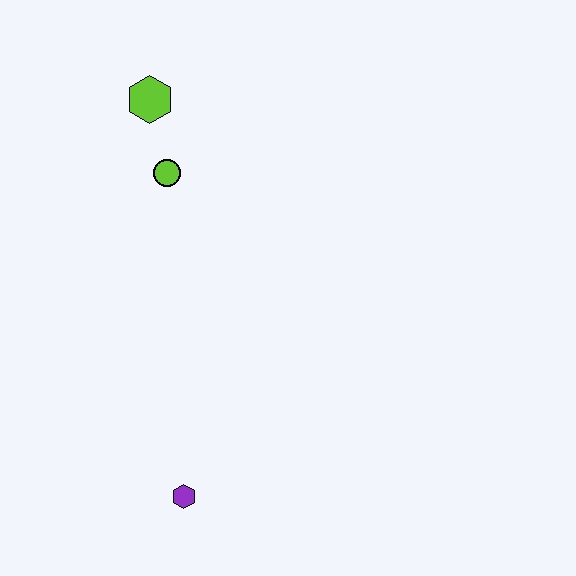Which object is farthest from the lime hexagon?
The purple hexagon is farthest from the lime hexagon.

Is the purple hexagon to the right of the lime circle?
Yes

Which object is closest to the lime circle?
The lime hexagon is closest to the lime circle.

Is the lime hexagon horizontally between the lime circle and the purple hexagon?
No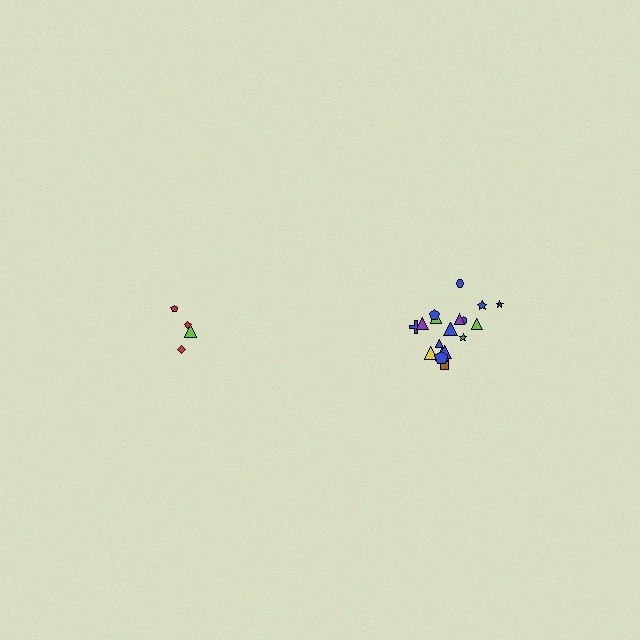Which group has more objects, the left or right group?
The right group.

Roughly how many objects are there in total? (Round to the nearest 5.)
Roughly 20 objects in total.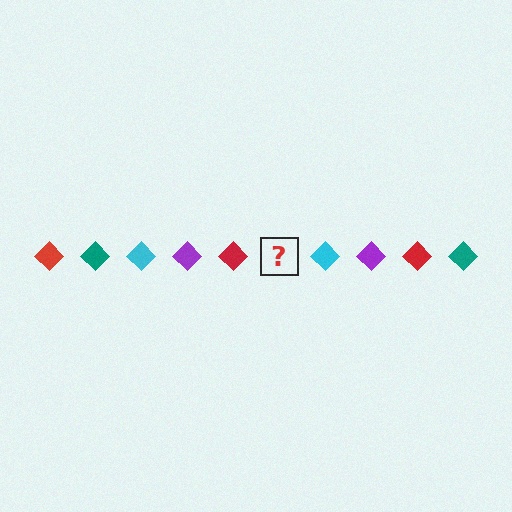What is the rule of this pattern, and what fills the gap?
The rule is that the pattern cycles through red, teal, cyan, purple diamonds. The gap should be filled with a teal diamond.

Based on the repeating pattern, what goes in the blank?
The blank should be a teal diamond.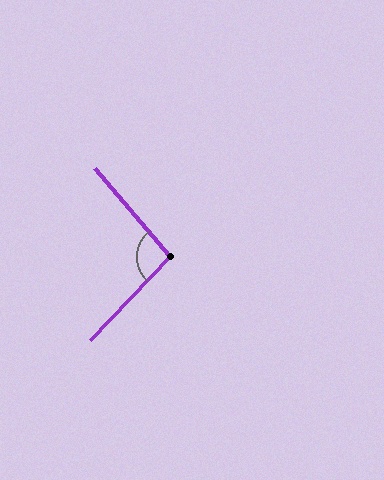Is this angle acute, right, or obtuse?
It is obtuse.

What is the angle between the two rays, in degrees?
Approximately 96 degrees.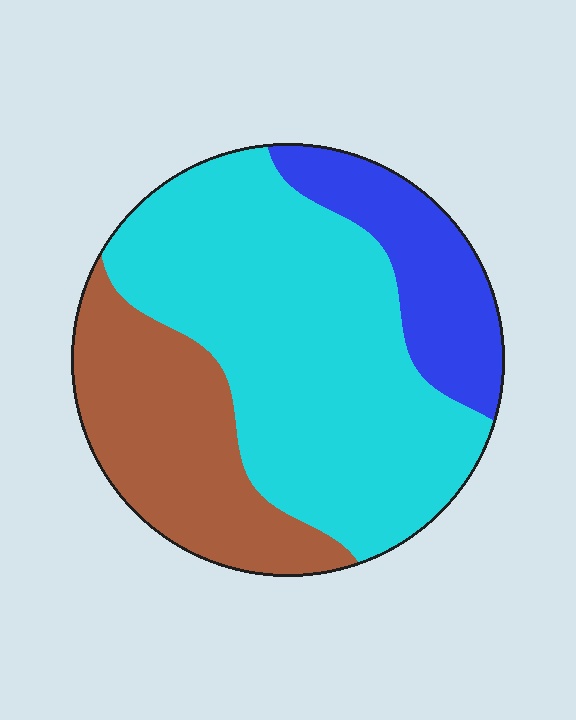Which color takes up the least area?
Blue, at roughly 15%.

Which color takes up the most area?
Cyan, at roughly 55%.